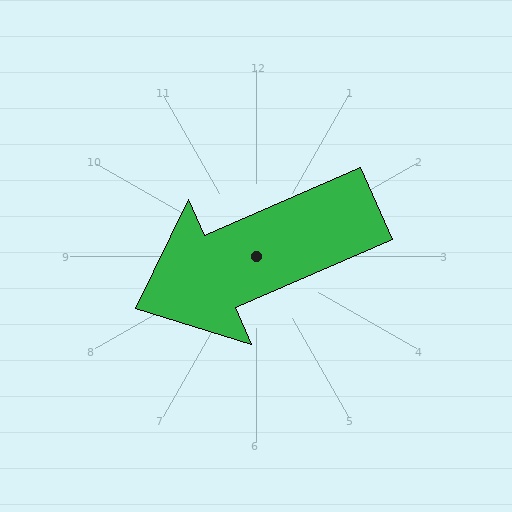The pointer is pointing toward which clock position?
Roughly 8 o'clock.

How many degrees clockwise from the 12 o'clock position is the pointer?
Approximately 246 degrees.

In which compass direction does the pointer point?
Southwest.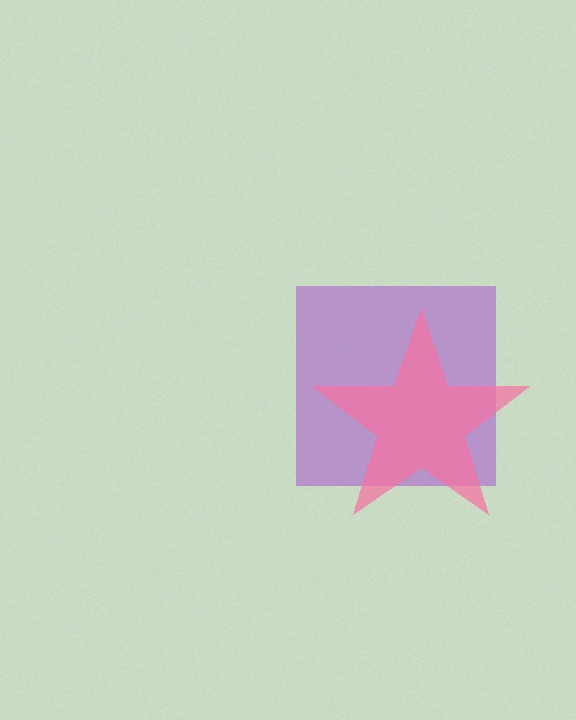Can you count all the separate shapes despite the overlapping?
Yes, there are 2 separate shapes.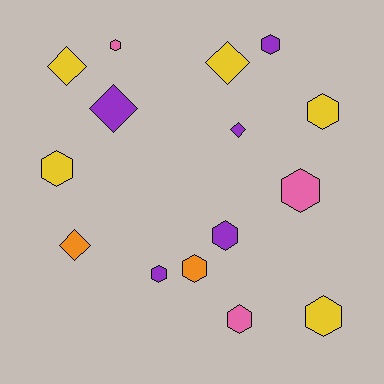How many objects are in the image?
There are 15 objects.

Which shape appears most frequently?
Hexagon, with 10 objects.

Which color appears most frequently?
Purple, with 5 objects.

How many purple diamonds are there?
There are 2 purple diamonds.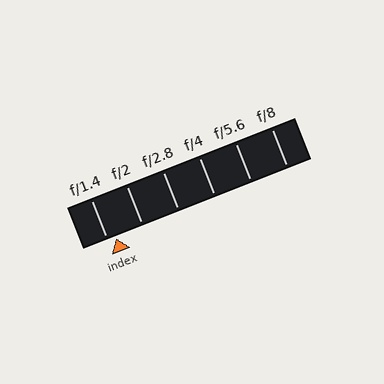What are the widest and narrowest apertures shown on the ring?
The widest aperture shown is f/1.4 and the narrowest is f/8.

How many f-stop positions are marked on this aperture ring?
There are 6 f-stop positions marked.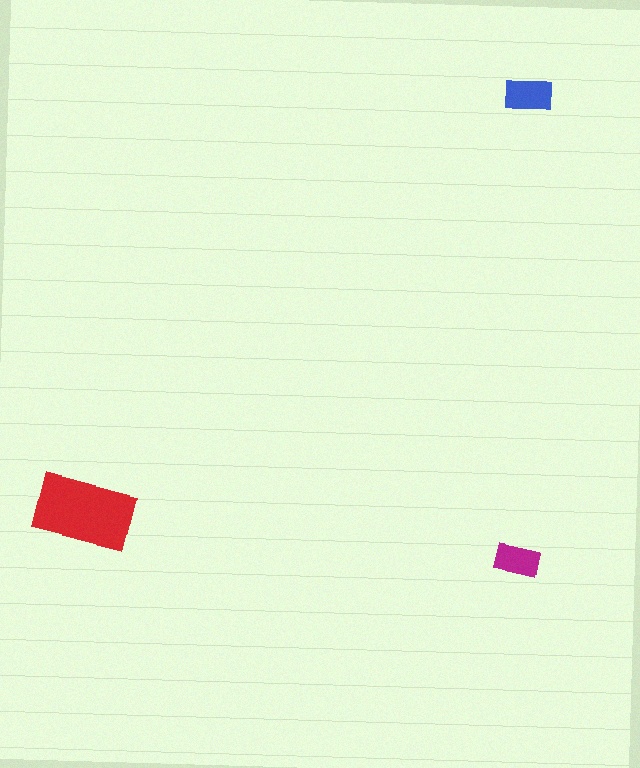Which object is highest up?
The blue rectangle is topmost.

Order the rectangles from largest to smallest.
the red one, the blue one, the magenta one.